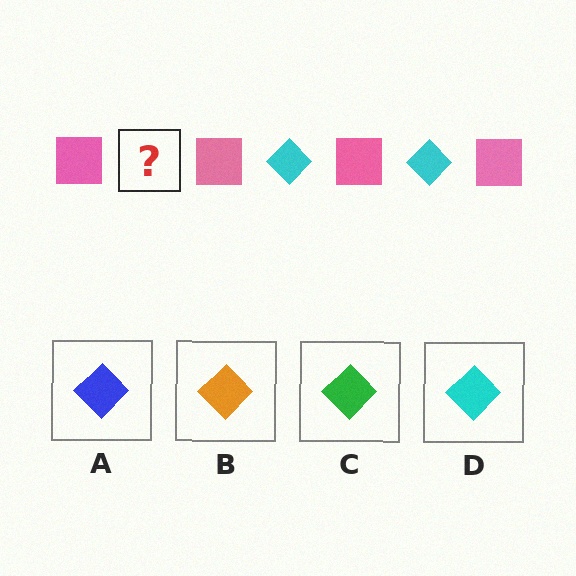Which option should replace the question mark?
Option D.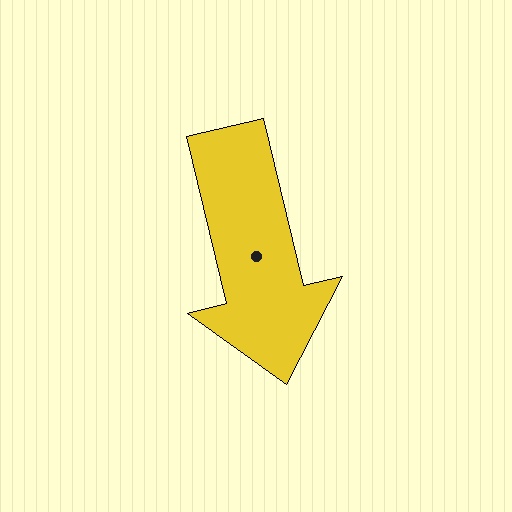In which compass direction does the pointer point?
South.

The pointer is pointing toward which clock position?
Roughly 6 o'clock.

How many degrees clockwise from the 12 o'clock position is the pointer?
Approximately 167 degrees.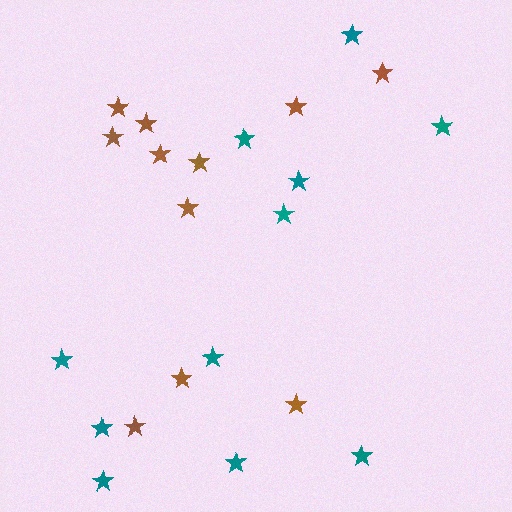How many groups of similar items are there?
There are 2 groups: one group of teal stars (11) and one group of brown stars (11).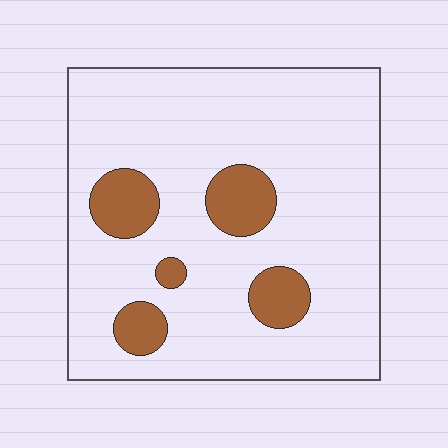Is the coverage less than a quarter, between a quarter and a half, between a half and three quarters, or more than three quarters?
Less than a quarter.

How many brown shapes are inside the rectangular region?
5.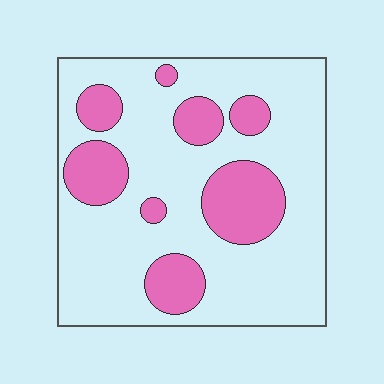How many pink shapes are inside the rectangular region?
8.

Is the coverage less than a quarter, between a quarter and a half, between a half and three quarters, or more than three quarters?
Less than a quarter.